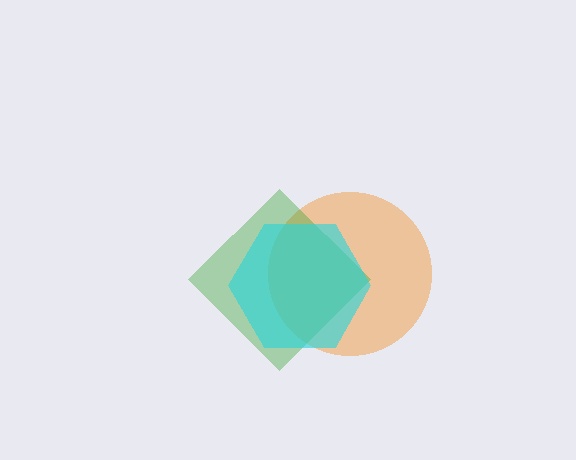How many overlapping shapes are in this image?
There are 3 overlapping shapes in the image.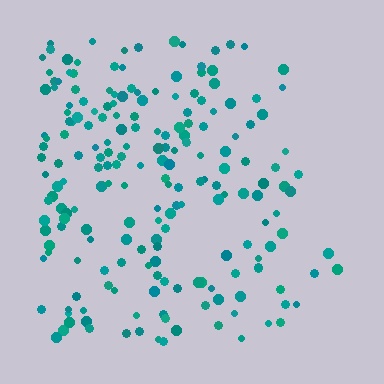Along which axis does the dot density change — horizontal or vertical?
Horizontal.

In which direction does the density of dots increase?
From right to left, with the left side densest.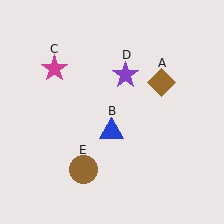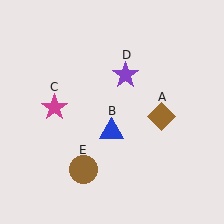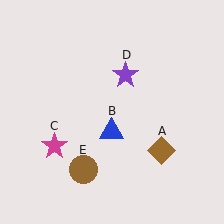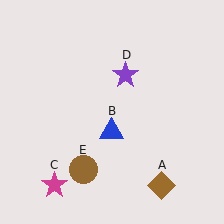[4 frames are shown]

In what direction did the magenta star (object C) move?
The magenta star (object C) moved down.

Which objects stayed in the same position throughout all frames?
Blue triangle (object B) and purple star (object D) and brown circle (object E) remained stationary.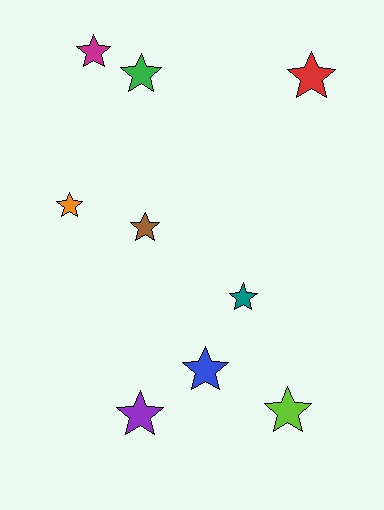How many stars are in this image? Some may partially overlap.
There are 9 stars.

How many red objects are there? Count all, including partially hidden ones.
There is 1 red object.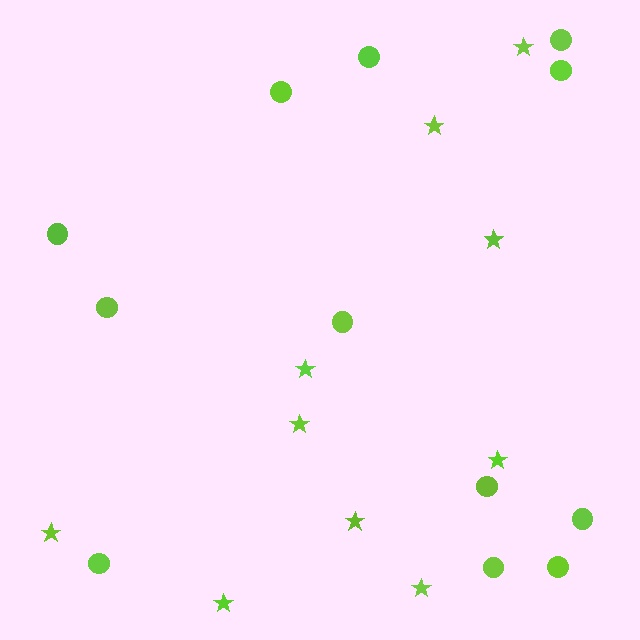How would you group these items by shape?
There are 2 groups: one group of stars (10) and one group of circles (12).